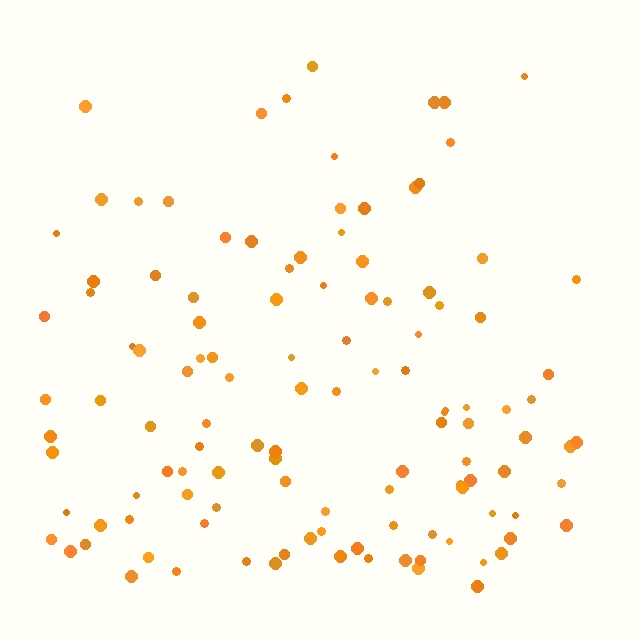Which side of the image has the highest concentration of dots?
The bottom.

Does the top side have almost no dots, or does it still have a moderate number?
Still a moderate number, just noticeably fewer than the bottom.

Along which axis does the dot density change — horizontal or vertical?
Vertical.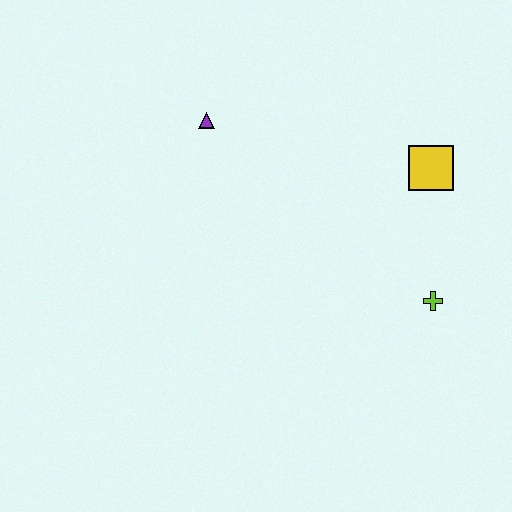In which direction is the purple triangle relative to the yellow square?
The purple triangle is to the left of the yellow square.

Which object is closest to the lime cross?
The yellow square is closest to the lime cross.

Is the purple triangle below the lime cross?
No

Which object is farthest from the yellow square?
The purple triangle is farthest from the yellow square.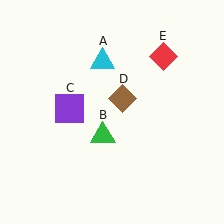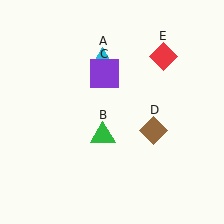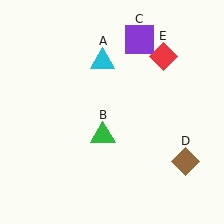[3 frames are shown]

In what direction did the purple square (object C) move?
The purple square (object C) moved up and to the right.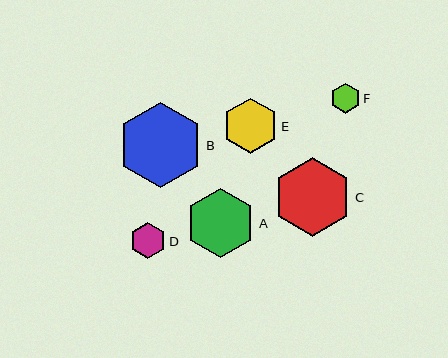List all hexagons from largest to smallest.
From largest to smallest: B, C, A, E, D, F.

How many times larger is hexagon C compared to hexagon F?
Hexagon C is approximately 2.6 times the size of hexagon F.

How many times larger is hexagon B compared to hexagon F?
Hexagon B is approximately 2.8 times the size of hexagon F.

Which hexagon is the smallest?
Hexagon F is the smallest with a size of approximately 30 pixels.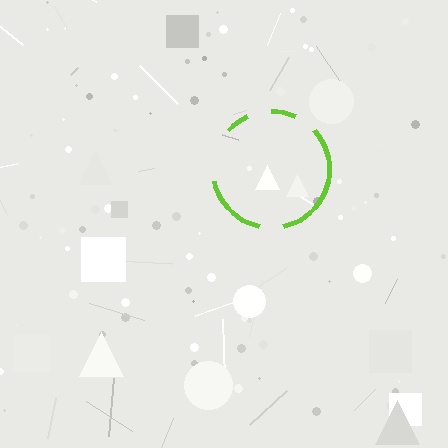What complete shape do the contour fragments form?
The contour fragments form a circle.